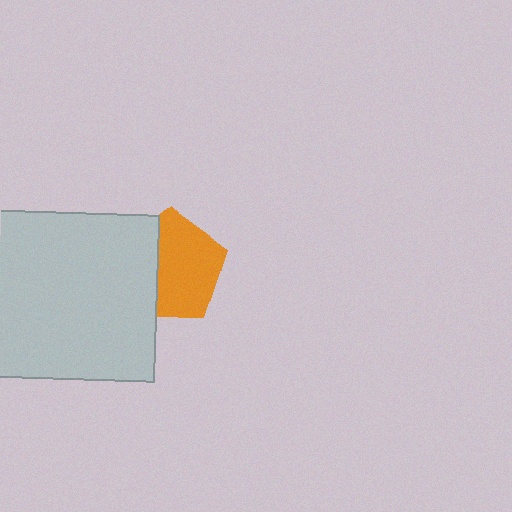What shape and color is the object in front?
The object in front is a light gray square.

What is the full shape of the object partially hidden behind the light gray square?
The partially hidden object is an orange pentagon.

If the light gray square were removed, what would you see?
You would see the complete orange pentagon.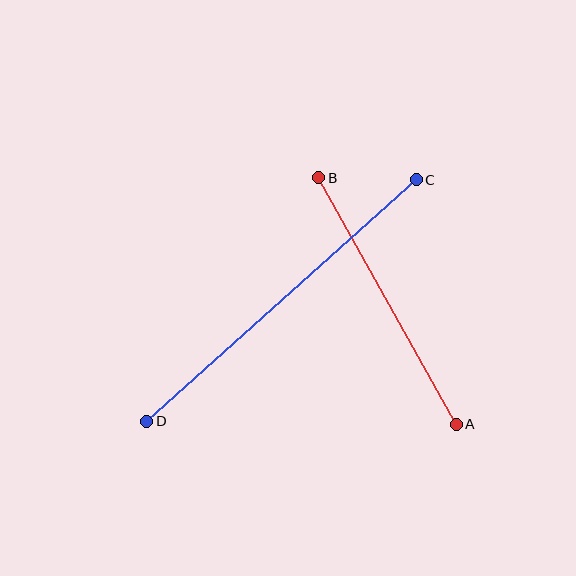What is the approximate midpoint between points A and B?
The midpoint is at approximately (387, 301) pixels.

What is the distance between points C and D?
The distance is approximately 362 pixels.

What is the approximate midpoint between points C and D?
The midpoint is at approximately (281, 300) pixels.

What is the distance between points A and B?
The distance is approximately 282 pixels.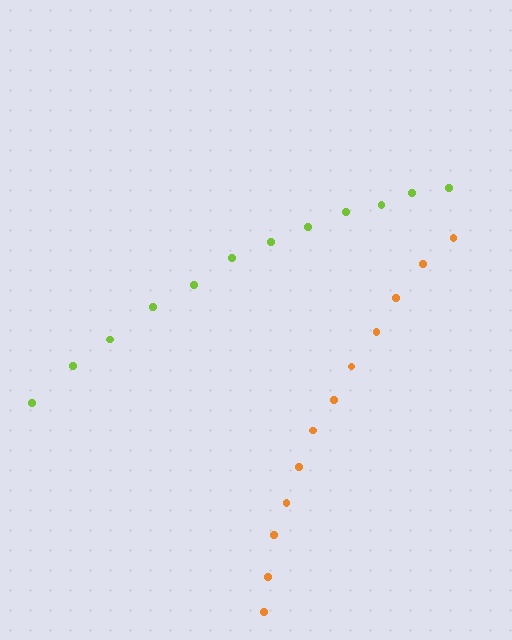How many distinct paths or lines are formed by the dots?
There are 2 distinct paths.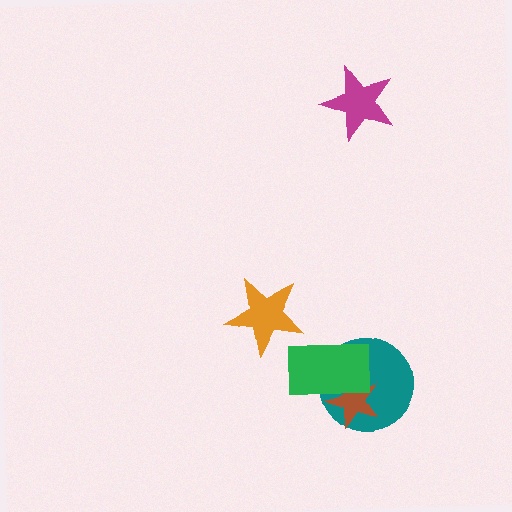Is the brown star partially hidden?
Yes, it is partially covered by another shape.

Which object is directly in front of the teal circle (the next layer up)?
The brown star is directly in front of the teal circle.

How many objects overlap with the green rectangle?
2 objects overlap with the green rectangle.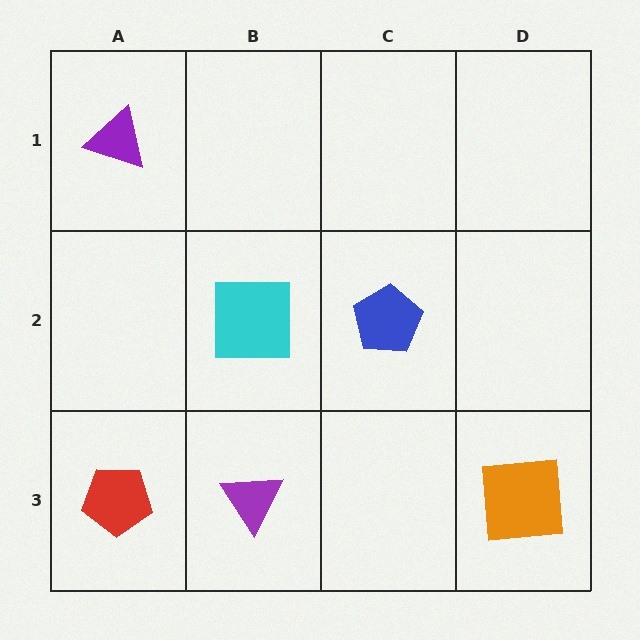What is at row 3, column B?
A purple triangle.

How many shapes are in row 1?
1 shape.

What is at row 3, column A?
A red pentagon.